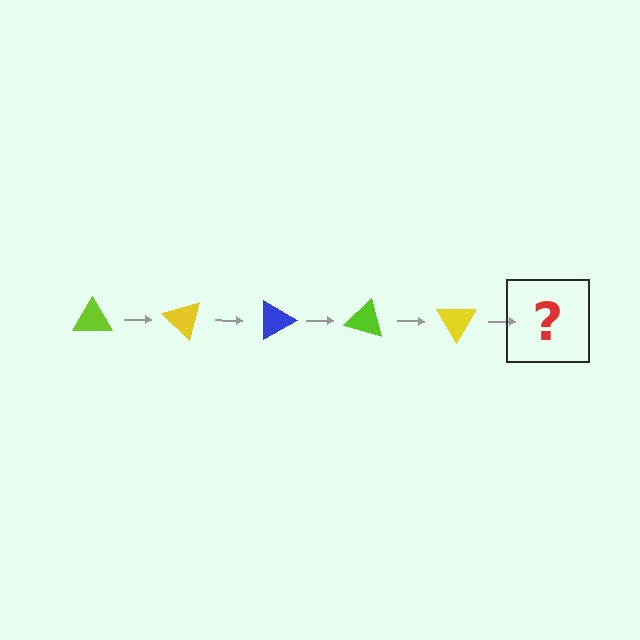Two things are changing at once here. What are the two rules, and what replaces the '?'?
The two rules are that it rotates 45 degrees each step and the color cycles through lime, yellow, and blue. The '?' should be a blue triangle, rotated 225 degrees from the start.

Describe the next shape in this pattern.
It should be a blue triangle, rotated 225 degrees from the start.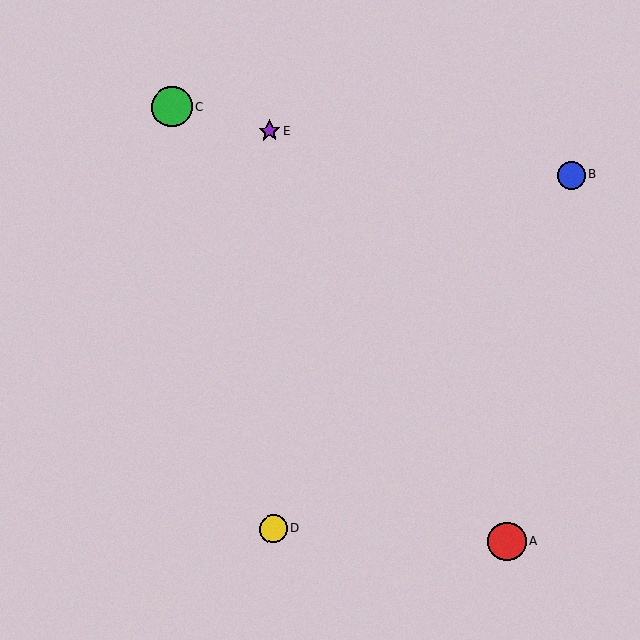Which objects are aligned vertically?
Objects D, E are aligned vertically.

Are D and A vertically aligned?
No, D is at x≈273 and A is at x≈507.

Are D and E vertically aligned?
Yes, both are at x≈273.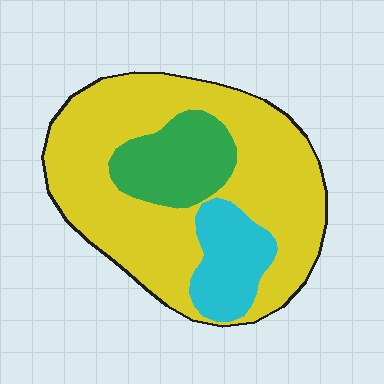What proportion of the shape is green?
Green covers roughly 15% of the shape.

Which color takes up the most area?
Yellow, at roughly 70%.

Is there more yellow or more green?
Yellow.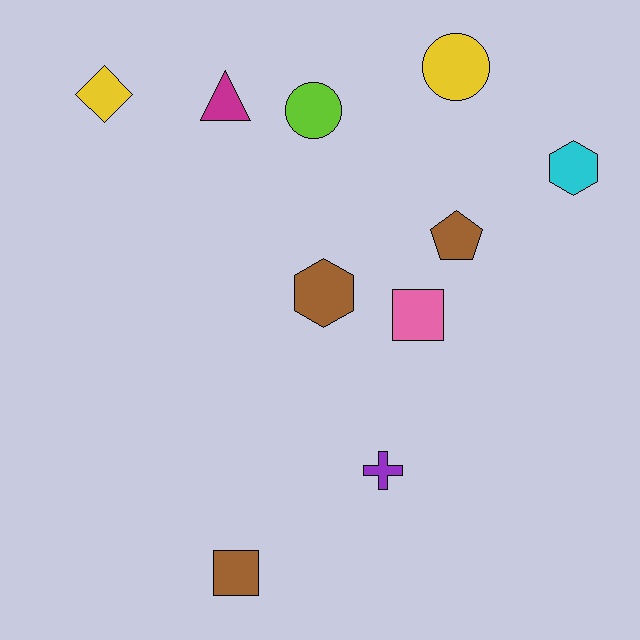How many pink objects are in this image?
There is 1 pink object.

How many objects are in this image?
There are 10 objects.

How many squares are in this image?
There are 2 squares.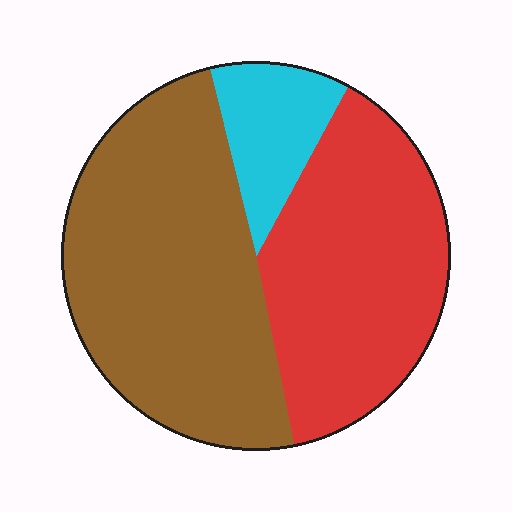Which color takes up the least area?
Cyan, at roughly 10%.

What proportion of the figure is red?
Red covers 39% of the figure.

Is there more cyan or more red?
Red.